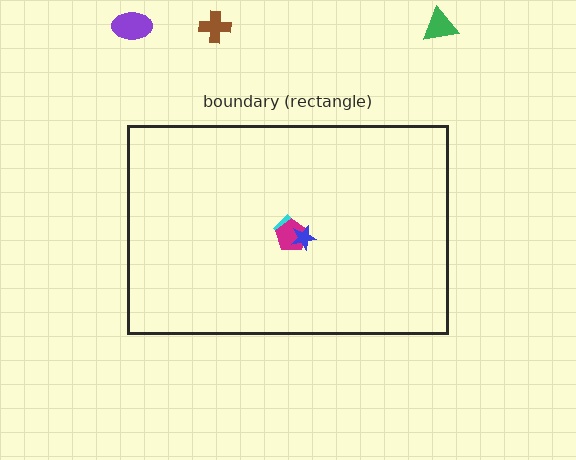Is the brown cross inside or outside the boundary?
Outside.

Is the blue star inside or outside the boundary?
Inside.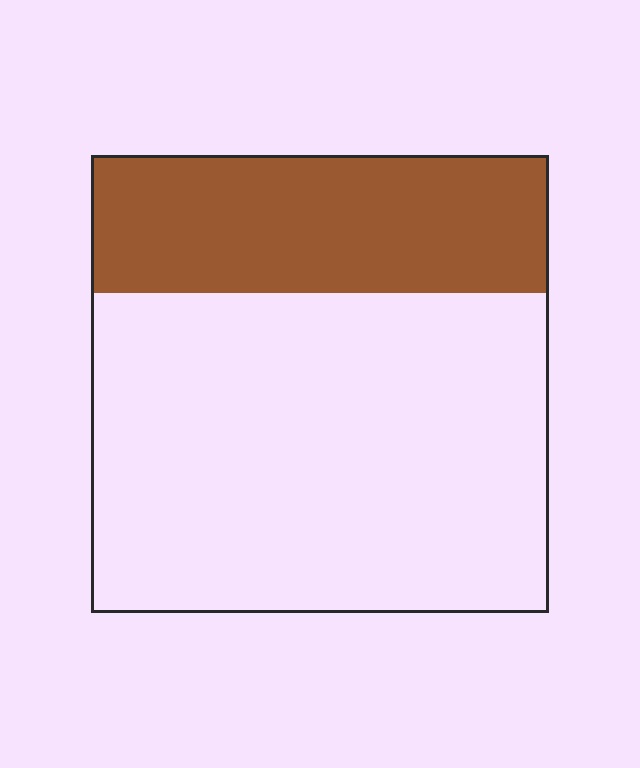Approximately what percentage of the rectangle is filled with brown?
Approximately 30%.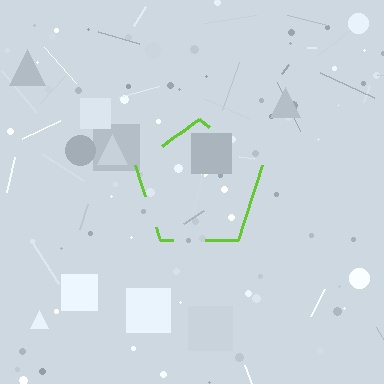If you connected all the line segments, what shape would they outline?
They would outline a pentagon.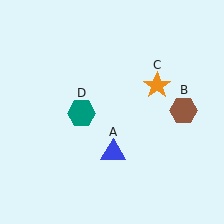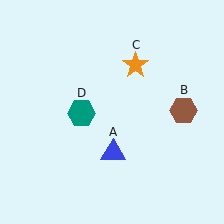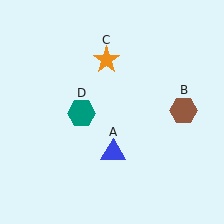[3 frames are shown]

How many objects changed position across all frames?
1 object changed position: orange star (object C).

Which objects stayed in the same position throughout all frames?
Blue triangle (object A) and brown hexagon (object B) and teal hexagon (object D) remained stationary.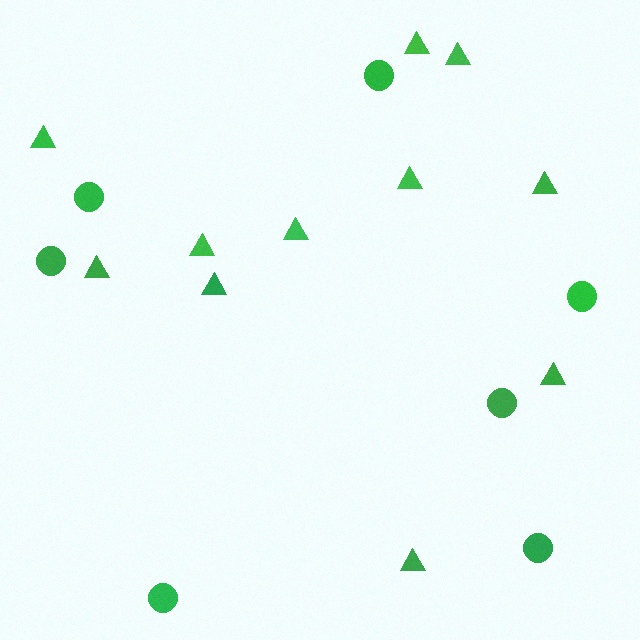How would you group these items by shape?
There are 2 groups: one group of circles (7) and one group of triangles (11).